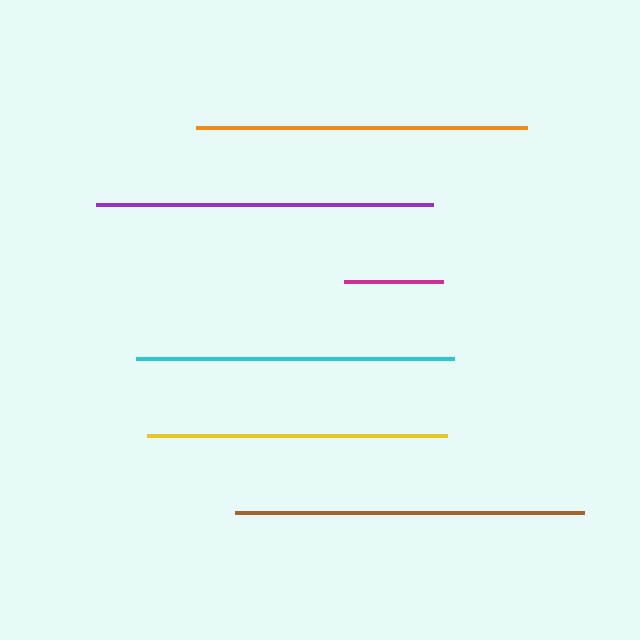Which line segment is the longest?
The brown line is the longest at approximately 350 pixels.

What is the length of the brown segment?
The brown segment is approximately 350 pixels long.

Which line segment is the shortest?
The magenta line is the shortest at approximately 99 pixels.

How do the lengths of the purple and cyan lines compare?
The purple and cyan lines are approximately the same length.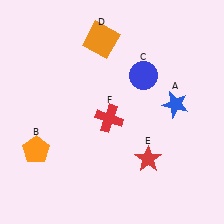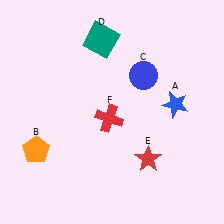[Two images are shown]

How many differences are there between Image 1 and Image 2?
There is 1 difference between the two images.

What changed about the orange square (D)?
In Image 1, D is orange. In Image 2, it changed to teal.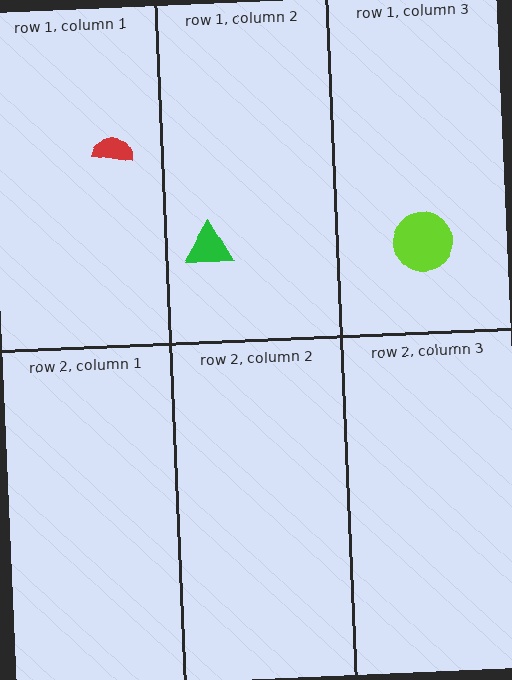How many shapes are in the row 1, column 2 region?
1.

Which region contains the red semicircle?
The row 1, column 1 region.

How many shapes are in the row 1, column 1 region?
1.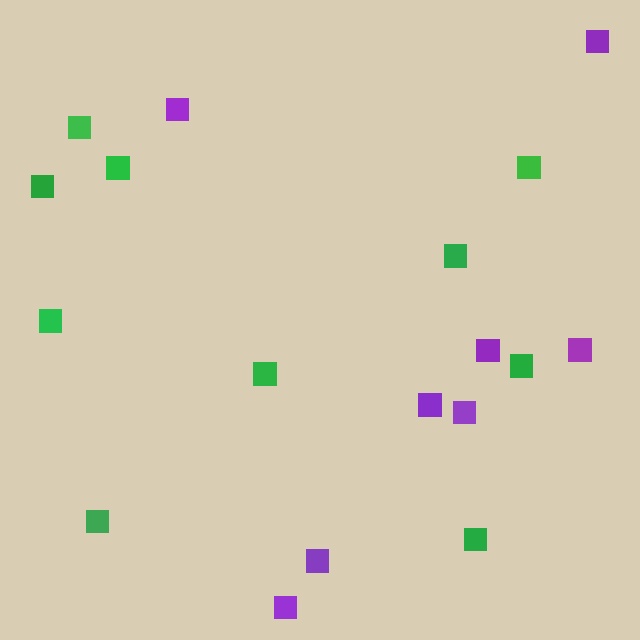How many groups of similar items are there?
There are 2 groups: one group of purple squares (8) and one group of green squares (10).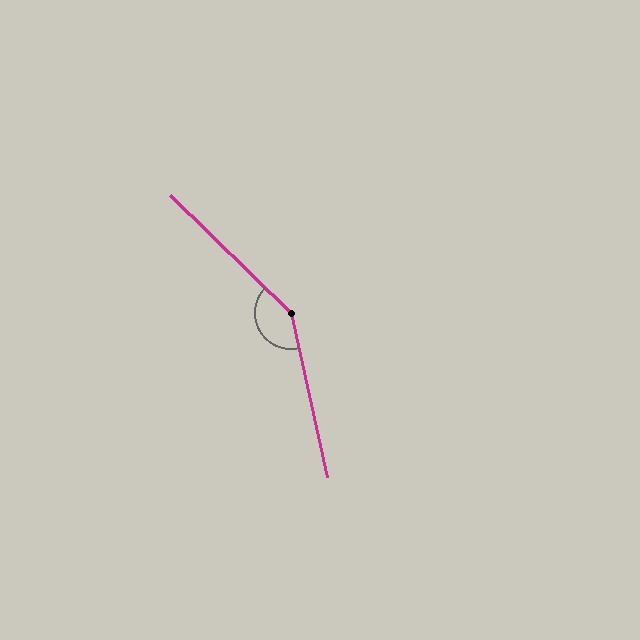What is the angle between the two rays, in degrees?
Approximately 147 degrees.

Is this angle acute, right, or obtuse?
It is obtuse.